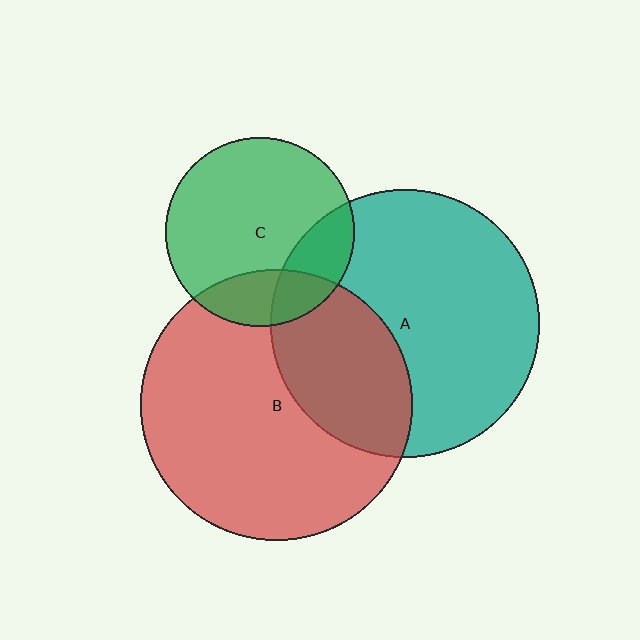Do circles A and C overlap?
Yes.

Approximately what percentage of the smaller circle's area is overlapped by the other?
Approximately 20%.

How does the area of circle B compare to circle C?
Approximately 2.1 times.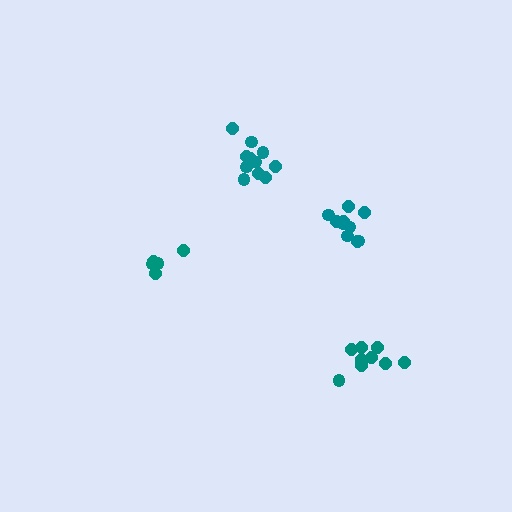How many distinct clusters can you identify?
There are 4 distinct clusters.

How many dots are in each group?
Group 1: 11 dots, Group 2: 10 dots, Group 3: 5 dots, Group 4: 10 dots (36 total).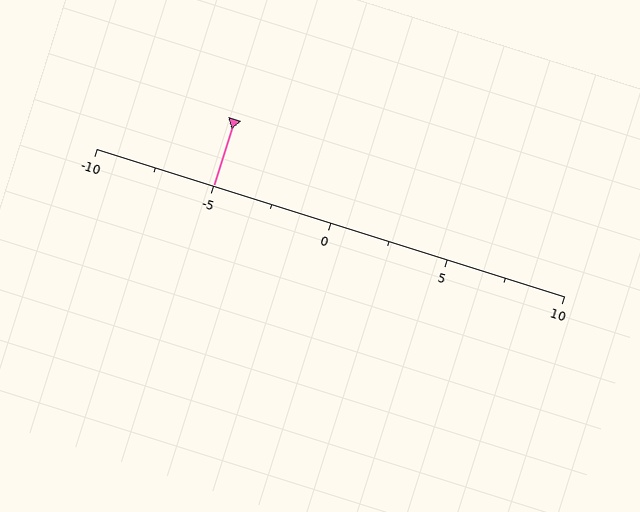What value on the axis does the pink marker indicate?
The marker indicates approximately -5.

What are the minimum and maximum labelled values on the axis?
The axis runs from -10 to 10.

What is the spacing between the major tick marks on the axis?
The major ticks are spaced 5 apart.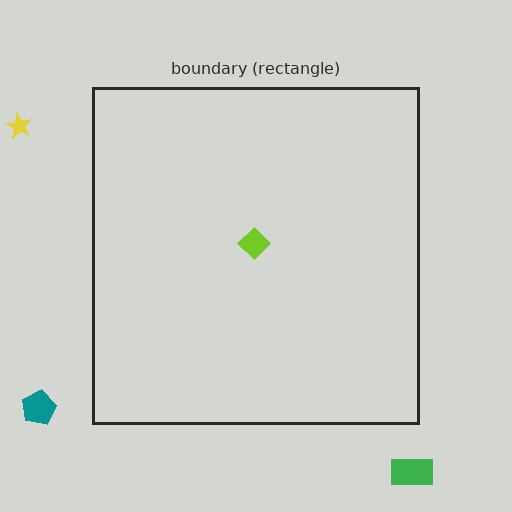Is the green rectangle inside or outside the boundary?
Outside.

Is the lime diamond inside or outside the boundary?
Inside.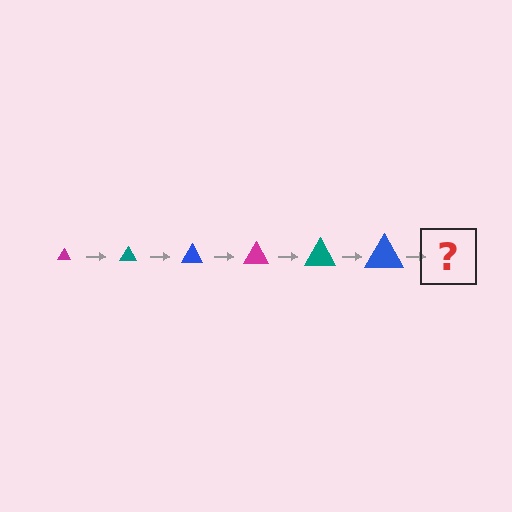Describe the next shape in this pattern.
It should be a magenta triangle, larger than the previous one.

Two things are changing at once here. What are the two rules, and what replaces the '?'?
The two rules are that the triangle grows larger each step and the color cycles through magenta, teal, and blue. The '?' should be a magenta triangle, larger than the previous one.